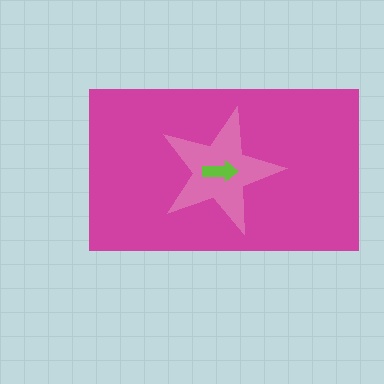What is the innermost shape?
The lime arrow.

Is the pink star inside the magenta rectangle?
Yes.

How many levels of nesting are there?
3.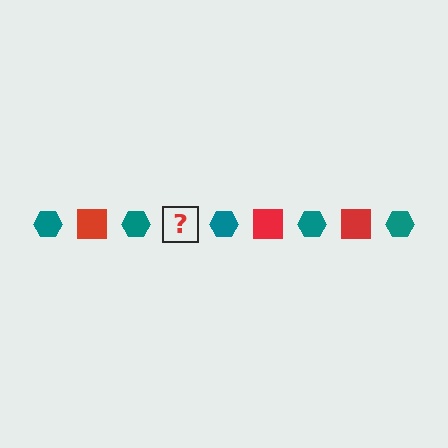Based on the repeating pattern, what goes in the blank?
The blank should be a red square.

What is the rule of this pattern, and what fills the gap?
The rule is that the pattern alternates between teal hexagon and red square. The gap should be filled with a red square.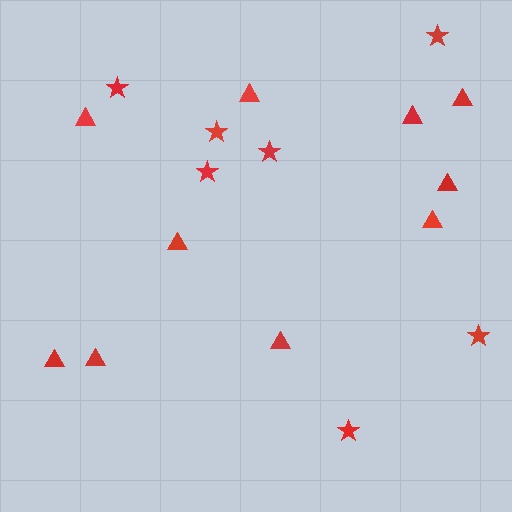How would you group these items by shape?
There are 2 groups: one group of triangles (10) and one group of stars (7).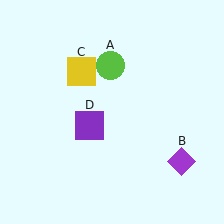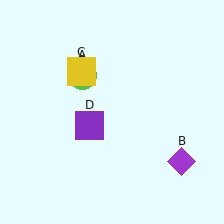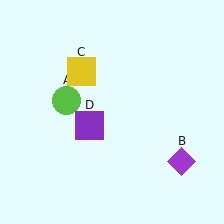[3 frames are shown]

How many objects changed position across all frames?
1 object changed position: lime circle (object A).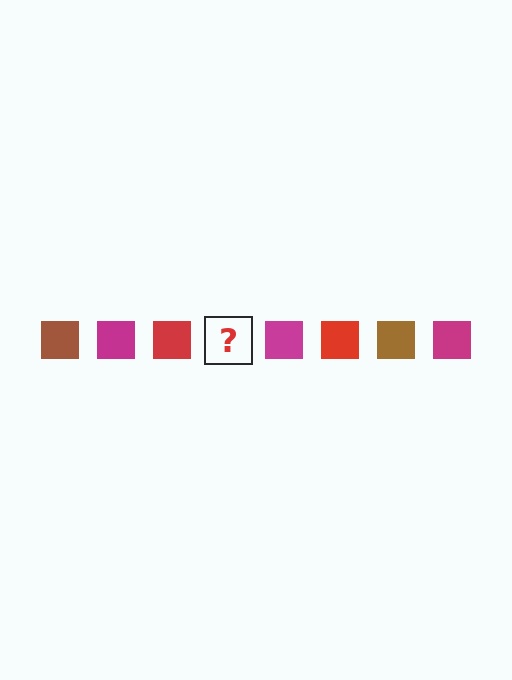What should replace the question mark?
The question mark should be replaced with a brown square.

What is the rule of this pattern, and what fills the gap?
The rule is that the pattern cycles through brown, magenta, red squares. The gap should be filled with a brown square.